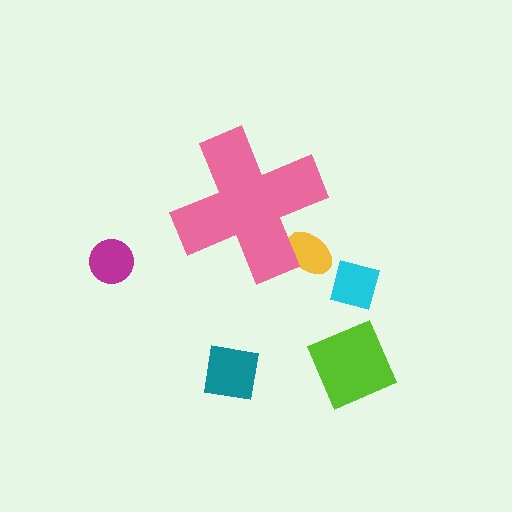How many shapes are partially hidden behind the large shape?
1 shape is partially hidden.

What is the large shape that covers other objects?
A pink cross.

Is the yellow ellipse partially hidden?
Yes, the yellow ellipse is partially hidden behind the pink cross.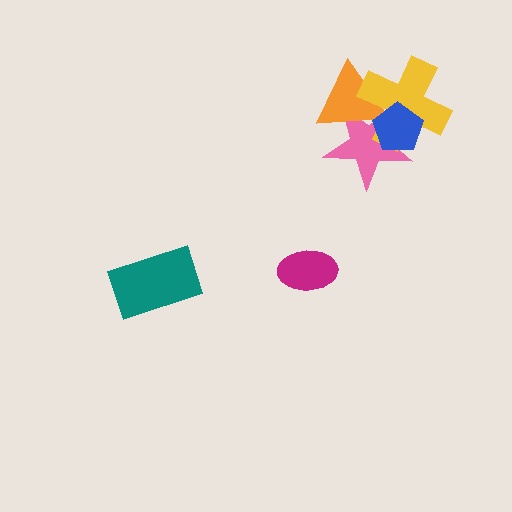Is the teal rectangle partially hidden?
No, no other shape covers it.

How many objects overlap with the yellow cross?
3 objects overlap with the yellow cross.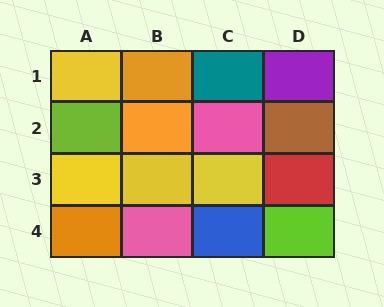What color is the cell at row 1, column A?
Yellow.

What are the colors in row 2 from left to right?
Lime, orange, pink, brown.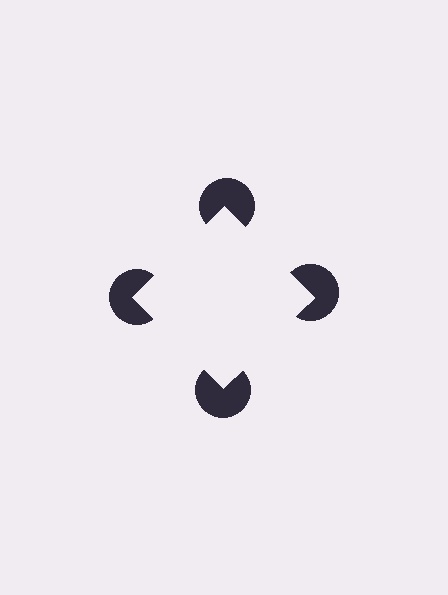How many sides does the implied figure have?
4 sides.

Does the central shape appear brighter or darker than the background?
It typically appears slightly brighter than the background, even though no actual brightness change is drawn.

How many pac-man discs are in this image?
There are 4 — one at each vertex of the illusory square.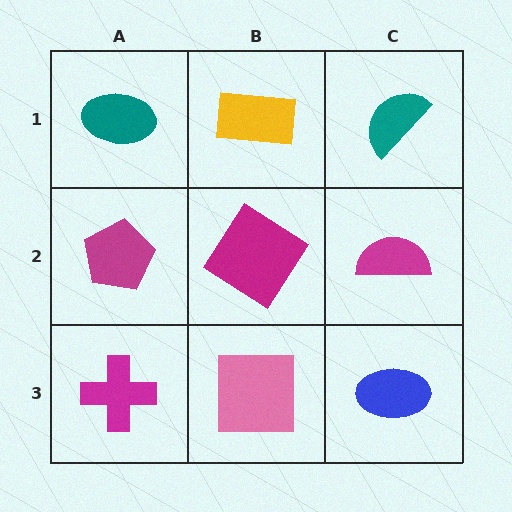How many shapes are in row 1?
3 shapes.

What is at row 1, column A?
A teal ellipse.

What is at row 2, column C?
A magenta semicircle.